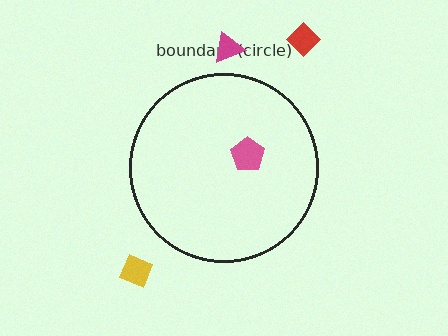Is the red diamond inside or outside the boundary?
Outside.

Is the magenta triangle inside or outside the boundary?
Outside.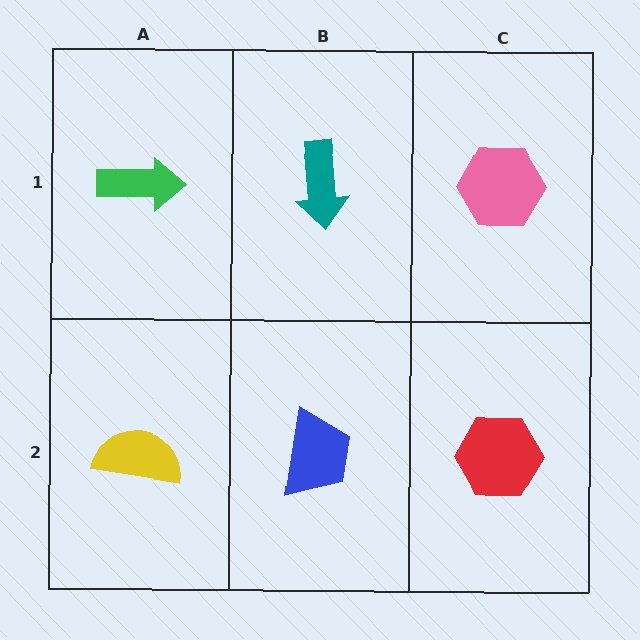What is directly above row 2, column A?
A green arrow.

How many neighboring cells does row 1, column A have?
2.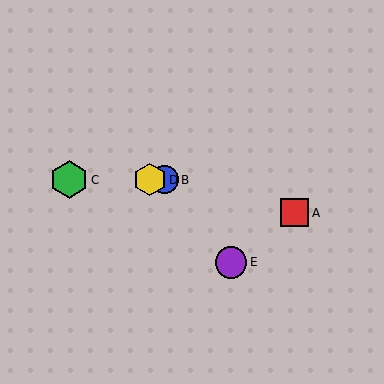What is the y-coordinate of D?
Object D is at y≈180.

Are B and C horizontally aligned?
Yes, both are at y≈180.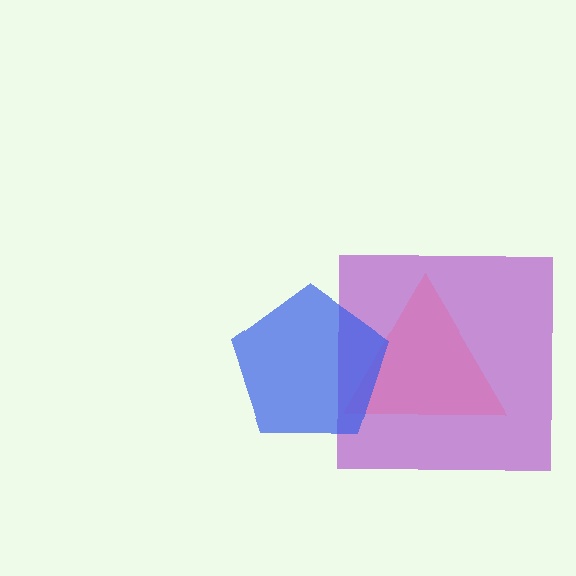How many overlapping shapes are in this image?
There are 3 overlapping shapes in the image.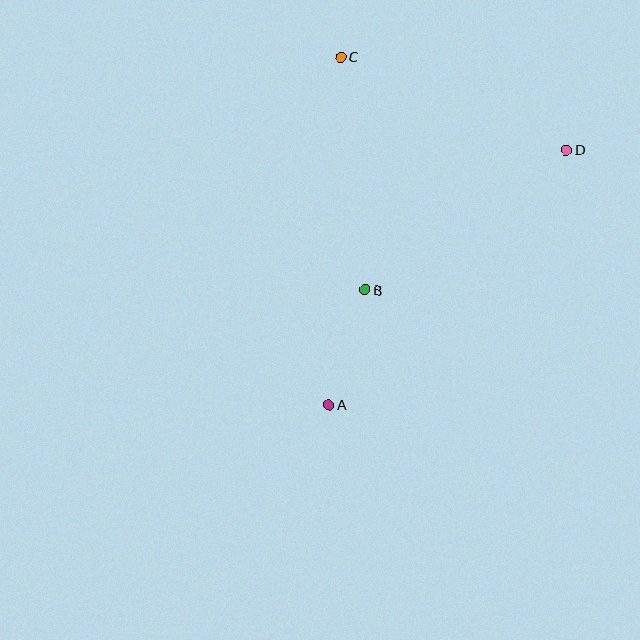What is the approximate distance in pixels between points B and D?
The distance between B and D is approximately 245 pixels.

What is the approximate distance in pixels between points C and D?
The distance between C and D is approximately 244 pixels.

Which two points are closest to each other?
Points A and B are closest to each other.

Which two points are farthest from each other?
Points A and D are farthest from each other.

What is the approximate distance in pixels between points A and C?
The distance between A and C is approximately 348 pixels.